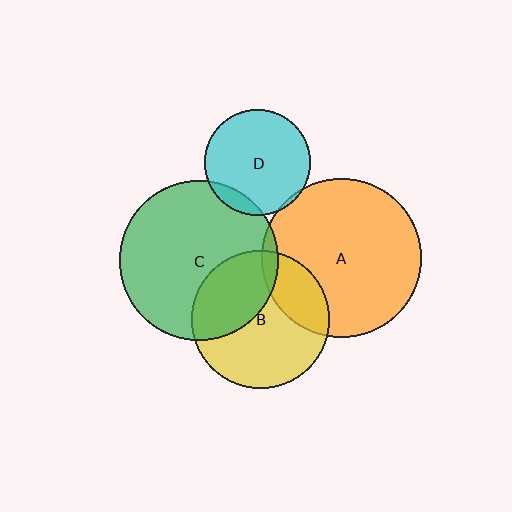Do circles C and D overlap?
Yes.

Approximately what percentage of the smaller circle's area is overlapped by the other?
Approximately 10%.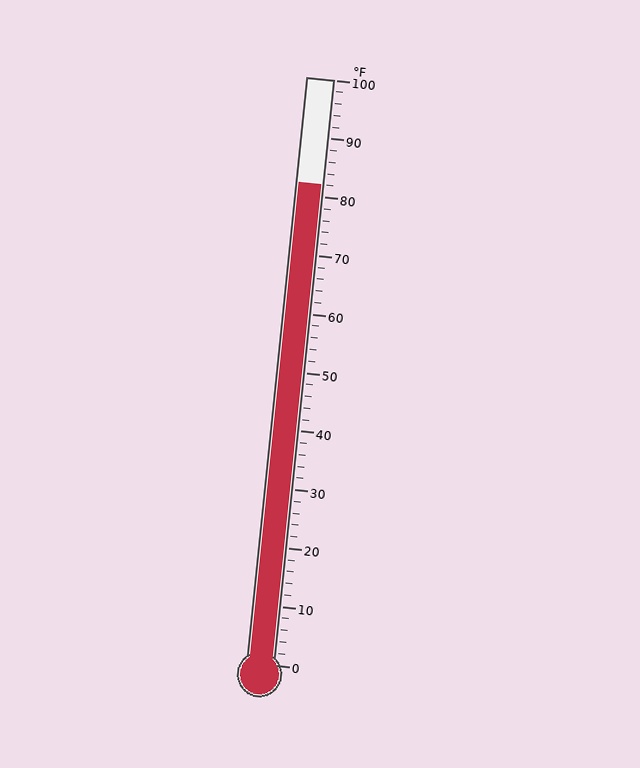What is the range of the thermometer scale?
The thermometer scale ranges from 0°F to 100°F.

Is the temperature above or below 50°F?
The temperature is above 50°F.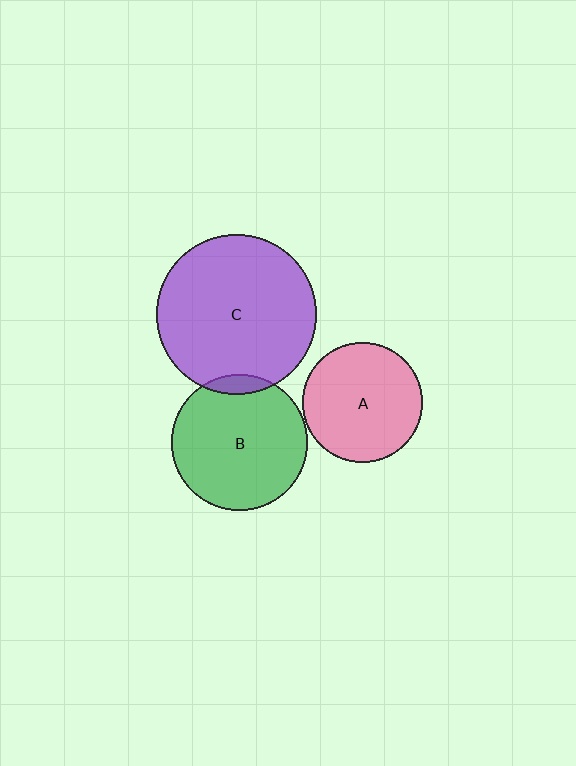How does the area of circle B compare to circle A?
Approximately 1.3 times.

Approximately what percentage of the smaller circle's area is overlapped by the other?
Approximately 5%.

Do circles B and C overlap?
Yes.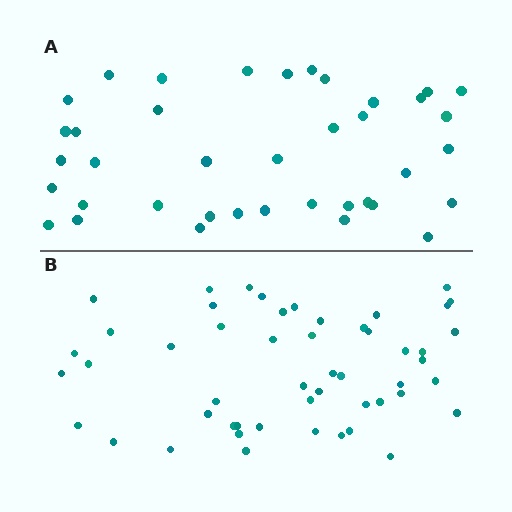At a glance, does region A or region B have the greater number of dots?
Region B (the bottom region) has more dots.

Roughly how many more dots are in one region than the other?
Region B has roughly 12 or so more dots than region A.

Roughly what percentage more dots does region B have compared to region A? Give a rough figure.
About 30% more.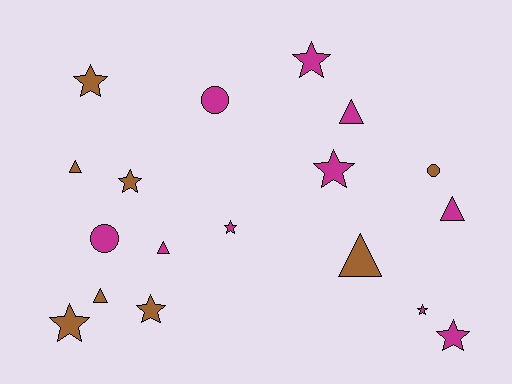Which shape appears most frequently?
Star, with 9 objects.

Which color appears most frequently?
Magenta, with 10 objects.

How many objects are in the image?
There are 18 objects.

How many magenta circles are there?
There are 2 magenta circles.